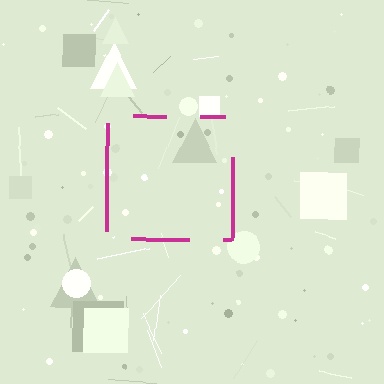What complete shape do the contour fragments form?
The contour fragments form a square.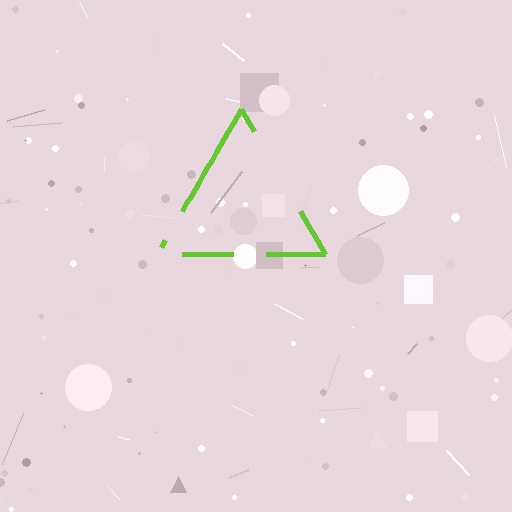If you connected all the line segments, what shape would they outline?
They would outline a triangle.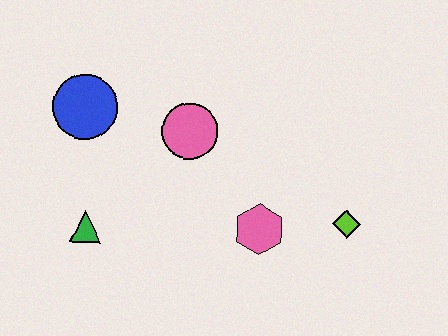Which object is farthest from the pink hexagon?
The blue circle is farthest from the pink hexagon.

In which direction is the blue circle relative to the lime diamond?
The blue circle is to the left of the lime diamond.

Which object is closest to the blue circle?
The pink circle is closest to the blue circle.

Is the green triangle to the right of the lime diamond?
No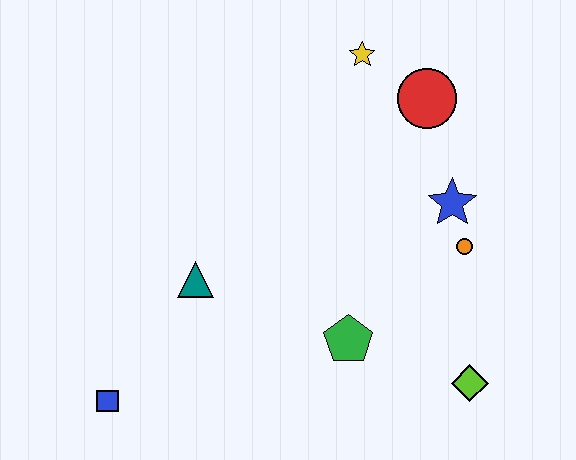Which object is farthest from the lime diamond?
The blue square is farthest from the lime diamond.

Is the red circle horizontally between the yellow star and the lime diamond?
Yes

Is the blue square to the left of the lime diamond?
Yes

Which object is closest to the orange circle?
The blue star is closest to the orange circle.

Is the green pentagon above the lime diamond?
Yes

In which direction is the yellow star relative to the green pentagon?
The yellow star is above the green pentagon.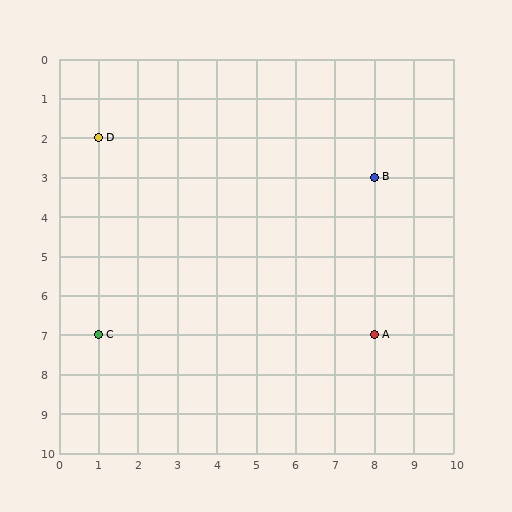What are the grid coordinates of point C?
Point C is at grid coordinates (1, 7).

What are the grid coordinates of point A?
Point A is at grid coordinates (8, 7).